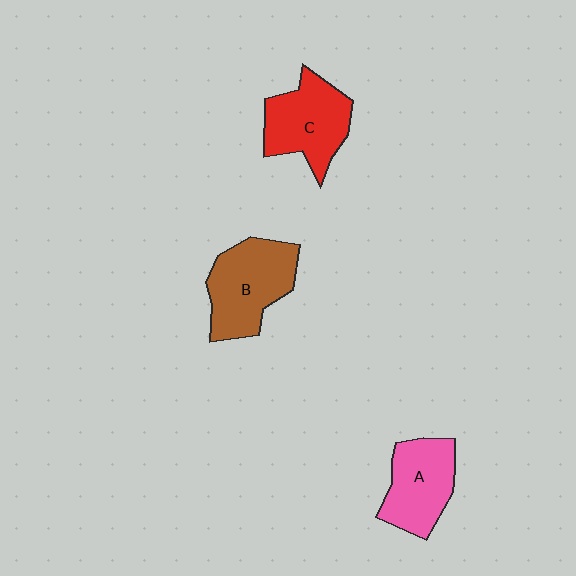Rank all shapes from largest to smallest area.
From largest to smallest: B (brown), C (red), A (pink).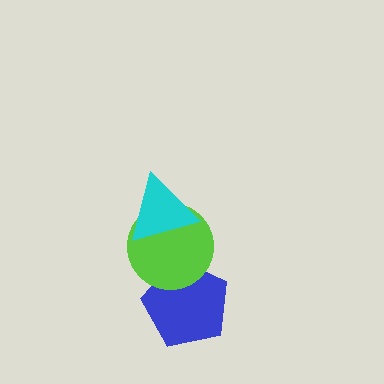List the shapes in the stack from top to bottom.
From top to bottom: the cyan triangle, the lime circle, the blue pentagon.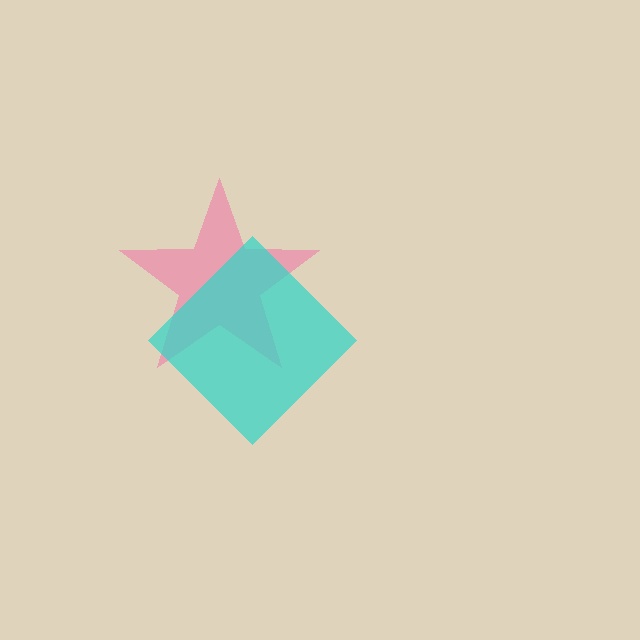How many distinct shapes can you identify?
There are 2 distinct shapes: a pink star, a cyan diamond.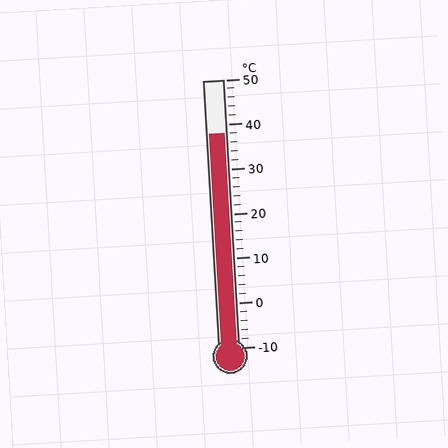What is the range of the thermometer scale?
The thermometer scale ranges from -10°C to 50°C.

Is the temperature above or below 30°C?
The temperature is above 30°C.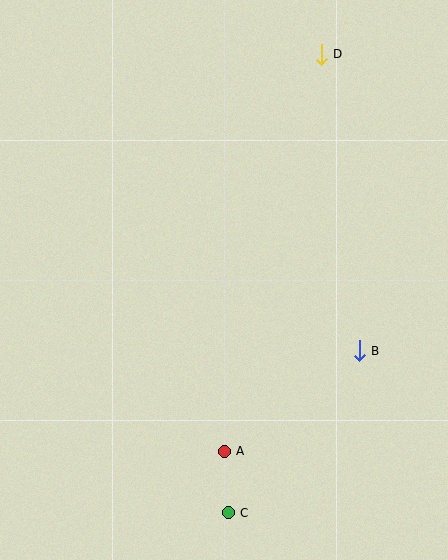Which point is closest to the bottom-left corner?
Point C is closest to the bottom-left corner.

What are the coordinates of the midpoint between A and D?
The midpoint between A and D is at (273, 253).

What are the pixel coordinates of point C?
Point C is at (228, 513).